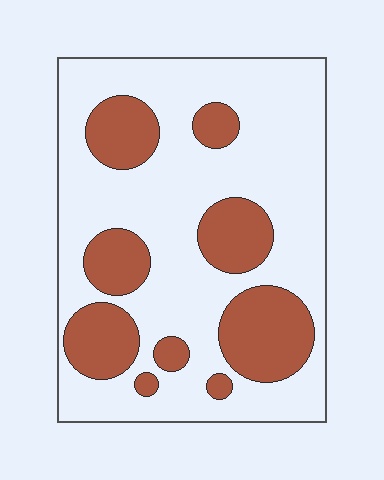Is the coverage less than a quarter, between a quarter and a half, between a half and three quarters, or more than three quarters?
Between a quarter and a half.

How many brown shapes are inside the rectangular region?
9.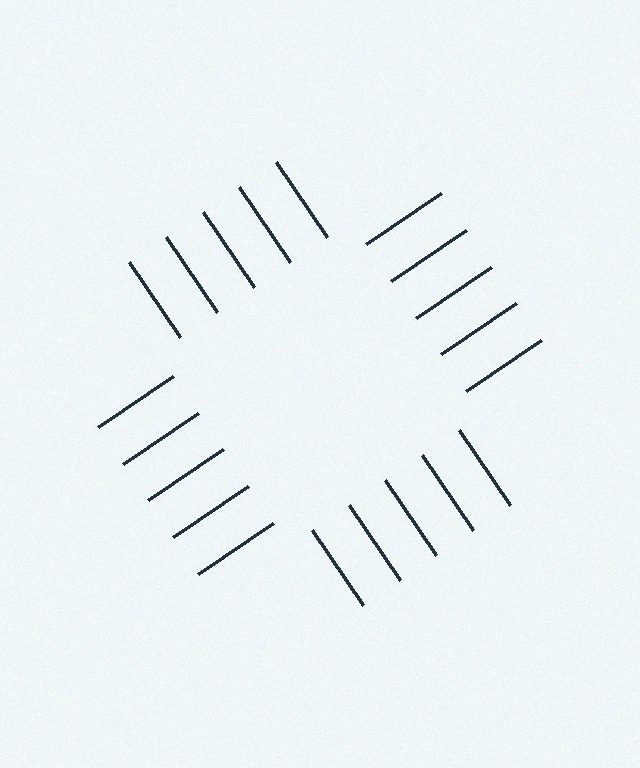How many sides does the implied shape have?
4 sides — the line-ends trace a square.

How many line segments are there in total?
20 — 5 along each of the 4 edges.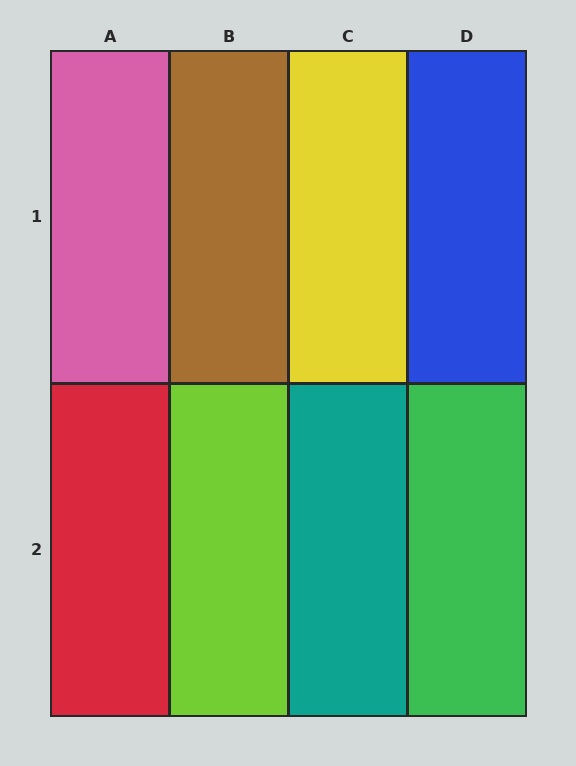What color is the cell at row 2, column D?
Green.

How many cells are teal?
1 cell is teal.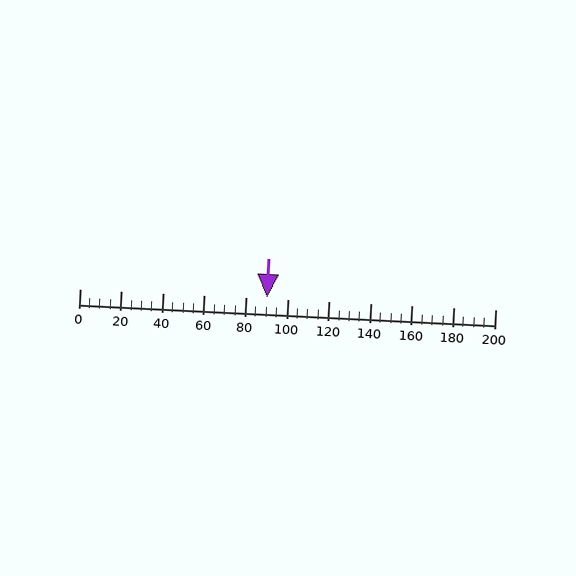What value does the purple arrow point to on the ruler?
The purple arrow points to approximately 90.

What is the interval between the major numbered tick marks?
The major tick marks are spaced 20 units apart.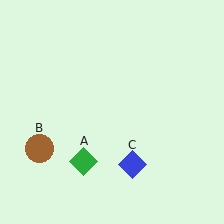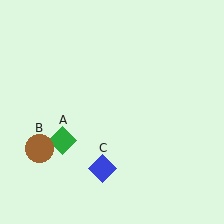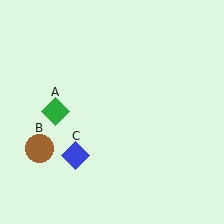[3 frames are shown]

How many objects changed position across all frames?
2 objects changed position: green diamond (object A), blue diamond (object C).